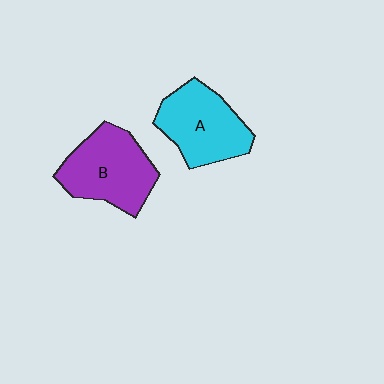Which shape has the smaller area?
Shape A (cyan).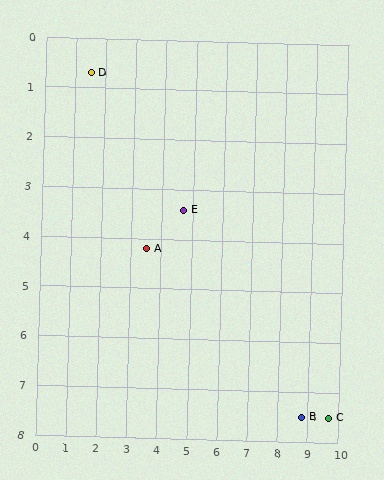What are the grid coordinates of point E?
Point E is at approximately (4.7, 3.4).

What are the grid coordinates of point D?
Point D is at approximately (1.5, 0.7).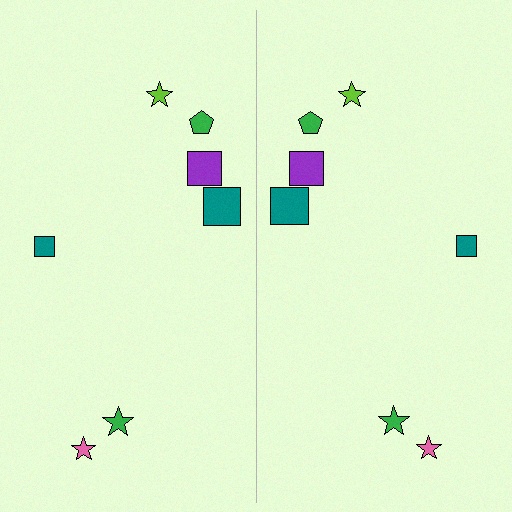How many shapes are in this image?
There are 14 shapes in this image.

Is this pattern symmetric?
Yes, this pattern has bilateral (reflection) symmetry.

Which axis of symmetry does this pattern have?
The pattern has a vertical axis of symmetry running through the center of the image.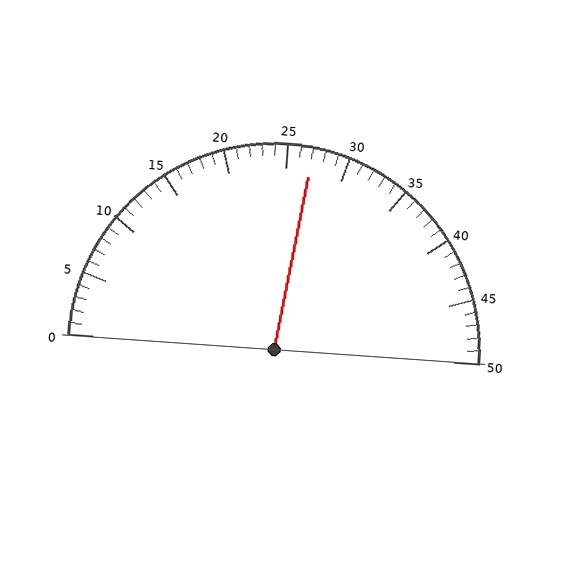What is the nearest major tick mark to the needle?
The nearest major tick mark is 25.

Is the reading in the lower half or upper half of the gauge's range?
The reading is in the upper half of the range (0 to 50).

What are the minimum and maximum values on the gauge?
The gauge ranges from 0 to 50.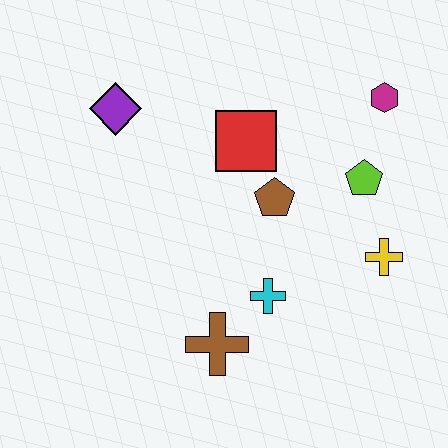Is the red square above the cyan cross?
Yes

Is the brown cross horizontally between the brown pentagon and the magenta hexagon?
No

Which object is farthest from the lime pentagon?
The purple diamond is farthest from the lime pentagon.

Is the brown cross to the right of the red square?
No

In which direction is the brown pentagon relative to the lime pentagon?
The brown pentagon is to the left of the lime pentagon.